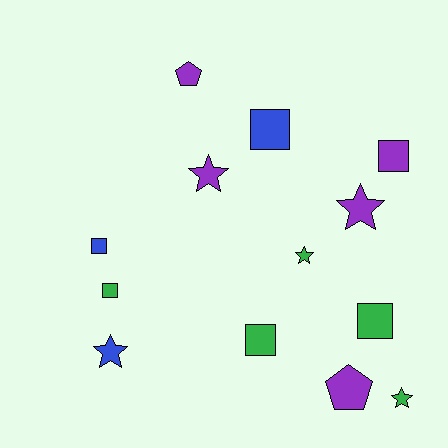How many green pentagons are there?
There are no green pentagons.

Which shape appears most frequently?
Square, with 6 objects.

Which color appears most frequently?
Green, with 5 objects.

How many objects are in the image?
There are 13 objects.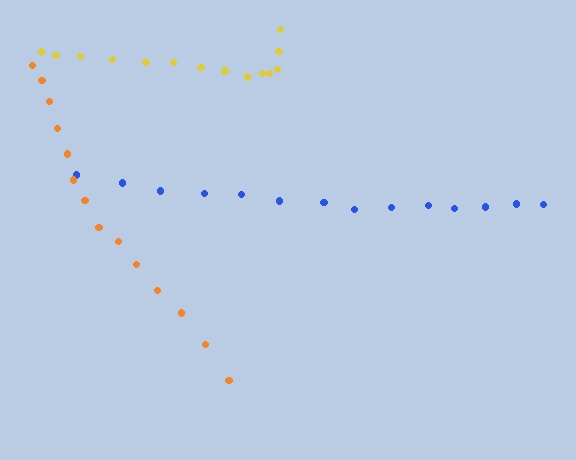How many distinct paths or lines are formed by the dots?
There are 3 distinct paths.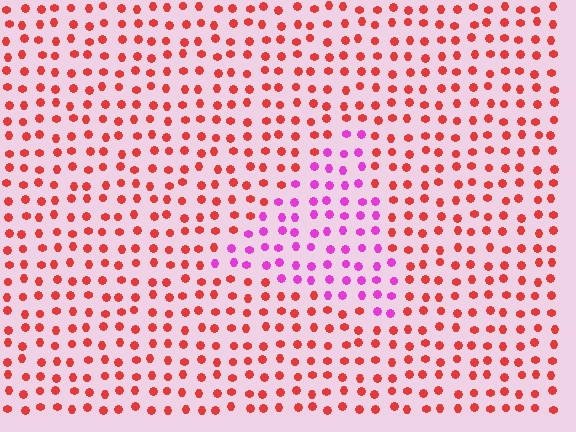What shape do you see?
I see a triangle.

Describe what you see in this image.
The image is filled with small red elements in a uniform arrangement. A triangle-shaped region is visible where the elements are tinted to a slightly different hue, forming a subtle color boundary.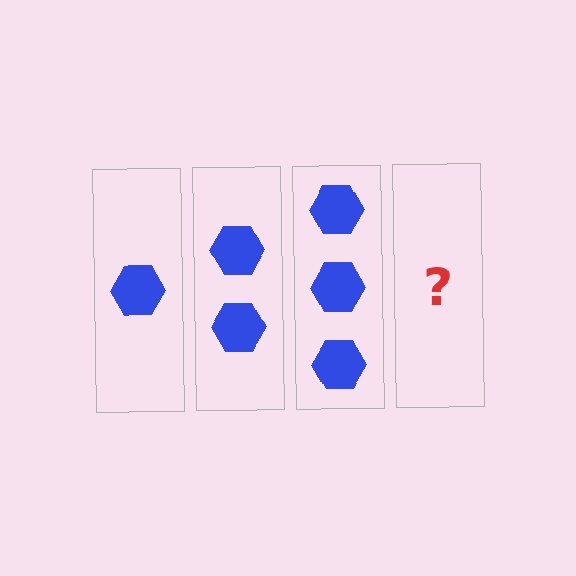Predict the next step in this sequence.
The next step is 4 hexagons.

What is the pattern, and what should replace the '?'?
The pattern is that each step adds one more hexagon. The '?' should be 4 hexagons.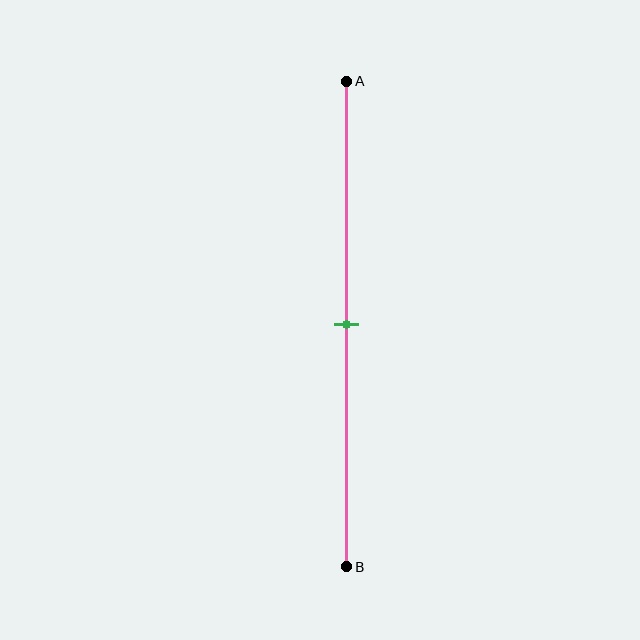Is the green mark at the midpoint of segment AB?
Yes, the mark is approximately at the midpoint.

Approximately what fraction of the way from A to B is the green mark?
The green mark is approximately 50% of the way from A to B.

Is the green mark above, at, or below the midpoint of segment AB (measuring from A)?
The green mark is approximately at the midpoint of segment AB.